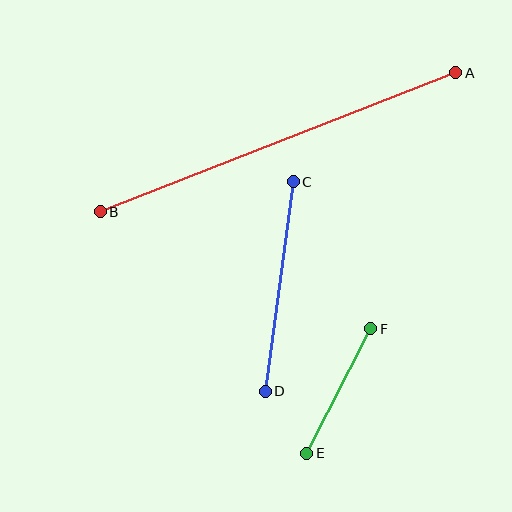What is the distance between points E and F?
The distance is approximately 140 pixels.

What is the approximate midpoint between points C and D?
The midpoint is at approximately (279, 286) pixels.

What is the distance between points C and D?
The distance is approximately 211 pixels.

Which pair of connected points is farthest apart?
Points A and B are farthest apart.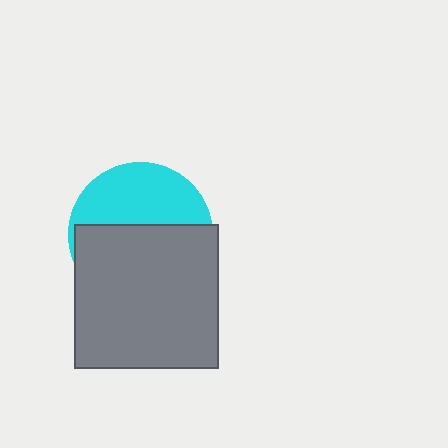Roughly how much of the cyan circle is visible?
A small part of it is visible (roughly 41%).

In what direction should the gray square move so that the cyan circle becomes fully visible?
The gray square should move down. That is the shortest direction to clear the overlap and leave the cyan circle fully visible.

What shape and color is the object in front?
The object in front is a gray square.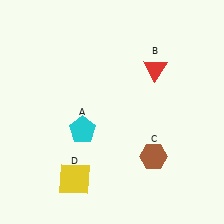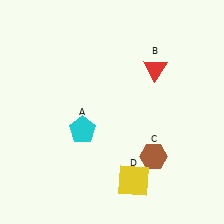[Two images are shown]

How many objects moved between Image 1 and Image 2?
1 object moved between the two images.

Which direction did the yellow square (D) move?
The yellow square (D) moved right.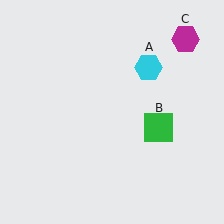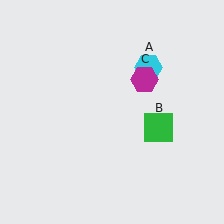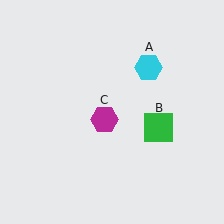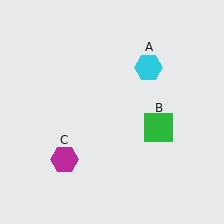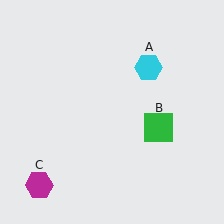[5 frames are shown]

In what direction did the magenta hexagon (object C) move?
The magenta hexagon (object C) moved down and to the left.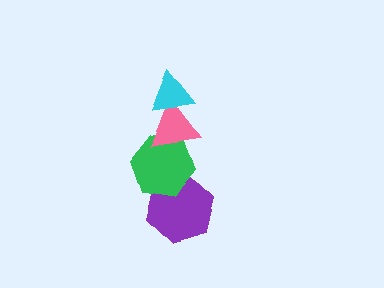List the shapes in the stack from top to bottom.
From top to bottom: the cyan triangle, the pink triangle, the green hexagon, the purple hexagon.